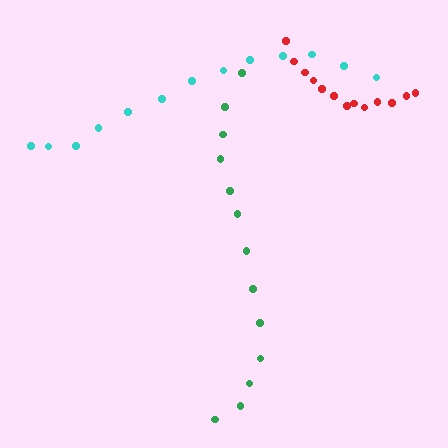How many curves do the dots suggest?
There are 3 distinct paths.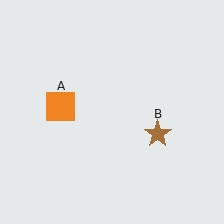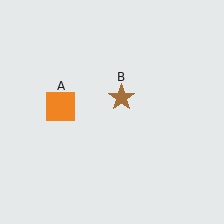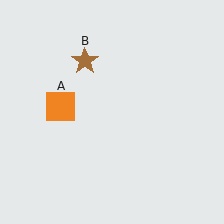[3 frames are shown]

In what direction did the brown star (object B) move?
The brown star (object B) moved up and to the left.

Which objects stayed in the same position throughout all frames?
Orange square (object A) remained stationary.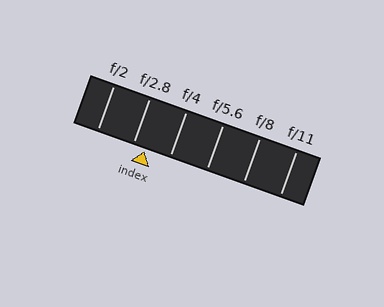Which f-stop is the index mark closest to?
The index mark is closest to f/2.8.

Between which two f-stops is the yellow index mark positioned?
The index mark is between f/2.8 and f/4.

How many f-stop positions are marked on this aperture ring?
There are 6 f-stop positions marked.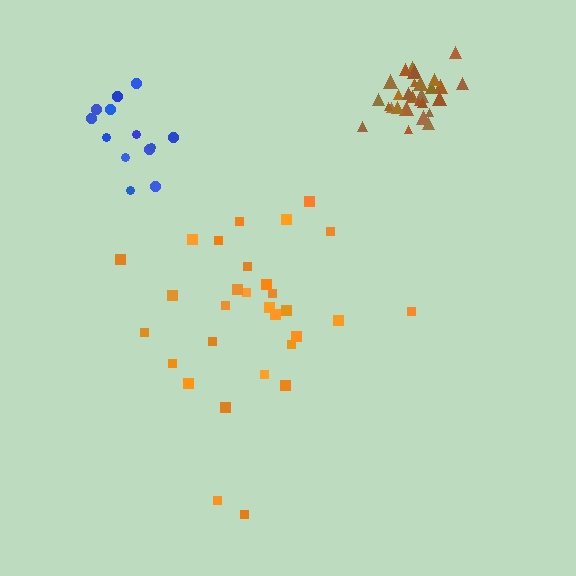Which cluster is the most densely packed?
Brown.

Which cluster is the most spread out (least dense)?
Orange.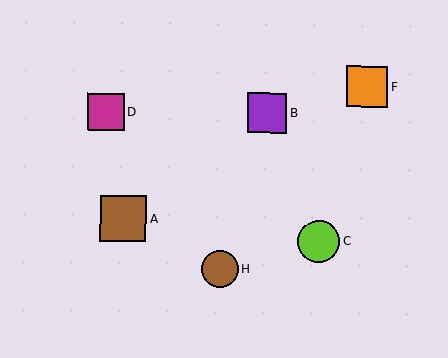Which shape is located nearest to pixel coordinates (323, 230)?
The lime circle (labeled C) at (319, 241) is nearest to that location.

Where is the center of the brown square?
The center of the brown square is at (123, 219).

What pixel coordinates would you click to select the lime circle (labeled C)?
Click at (319, 241) to select the lime circle C.